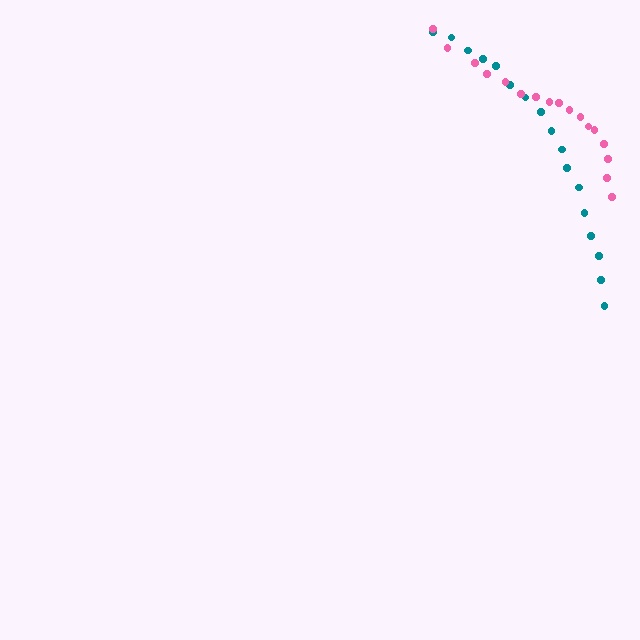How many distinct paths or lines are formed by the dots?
There are 2 distinct paths.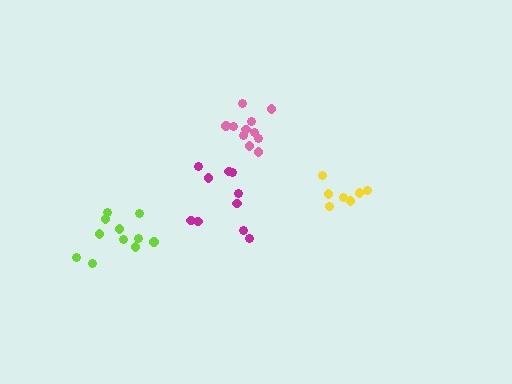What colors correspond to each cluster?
The clusters are colored: lime, pink, magenta, yellow.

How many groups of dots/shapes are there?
There are 4 groups.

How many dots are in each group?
Group 1: 11 dots, Group 2: 11 dots, Group 3: 10 dots, Group 4: 7 dots (39 total).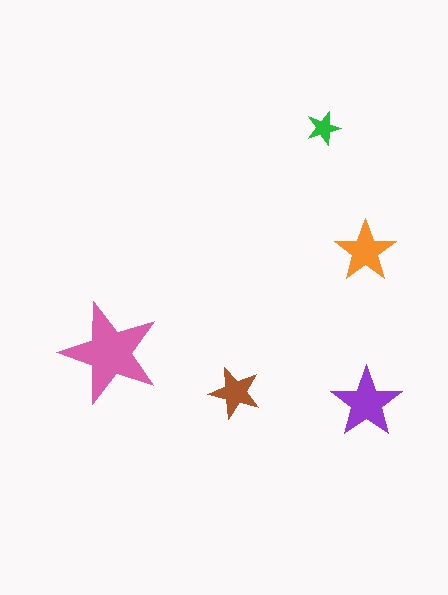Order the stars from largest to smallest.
the pink one, the purple one, the orange one, the brown one, the green one.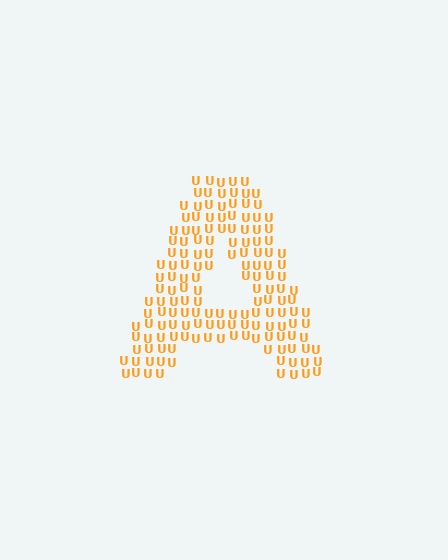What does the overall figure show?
The overall figure shows the letter A.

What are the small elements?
The small elements are letter U's.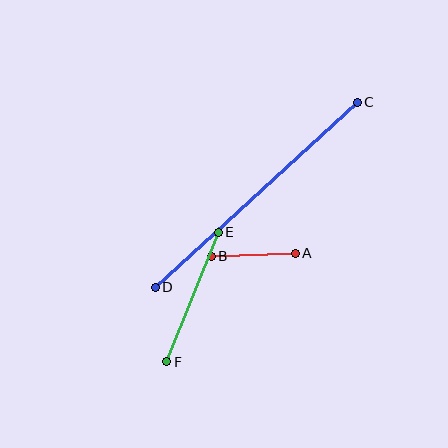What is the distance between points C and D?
The distance is approximately 274 pixels.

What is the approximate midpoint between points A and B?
The midpoint is at approximately (253, 255) pixels.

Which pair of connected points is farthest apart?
Points C and D are farthest apart.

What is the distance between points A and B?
The distance is approximately 84 pixels.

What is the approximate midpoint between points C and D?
The midpoint is at approximately (256, 195) pixels.